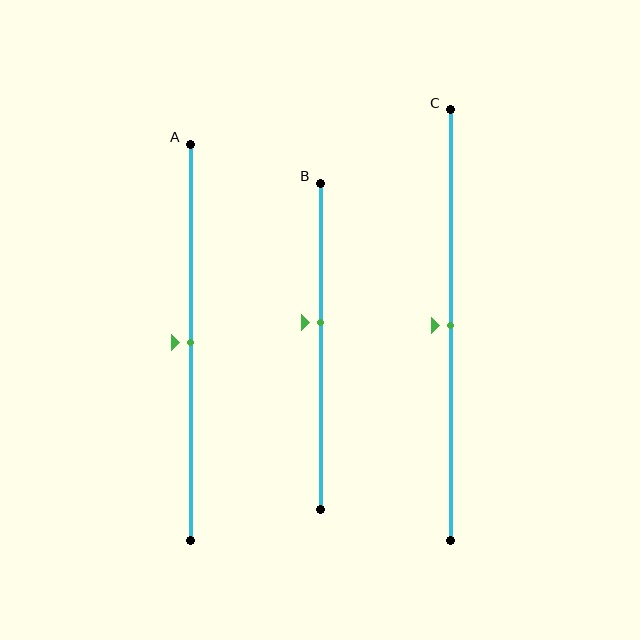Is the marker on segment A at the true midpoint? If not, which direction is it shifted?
Yes, the marker on segment A is at the true midpoint.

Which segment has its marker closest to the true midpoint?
Segment A has its marker closest to the true midpoint.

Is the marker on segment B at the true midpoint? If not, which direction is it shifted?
No, the marker on segment B is shifted upward by about 7% of the segment length.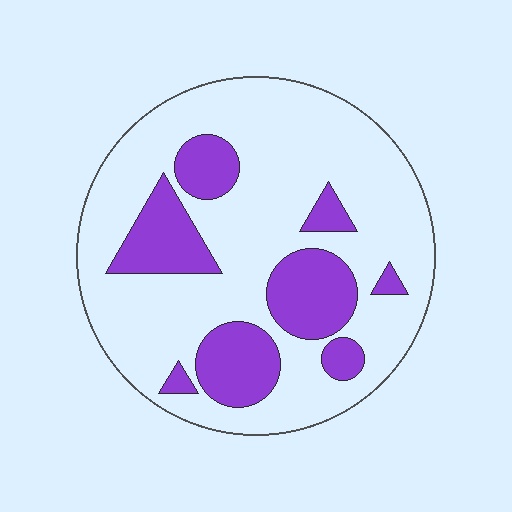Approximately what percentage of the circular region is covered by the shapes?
Approximately 25%.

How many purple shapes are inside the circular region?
8.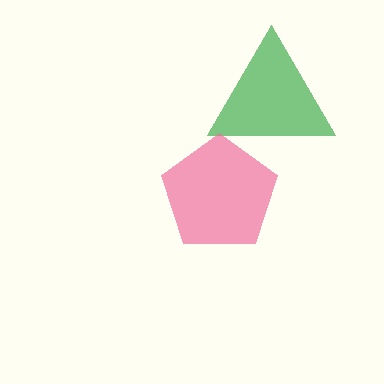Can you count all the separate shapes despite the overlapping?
Yes, there are 2 separate shapes.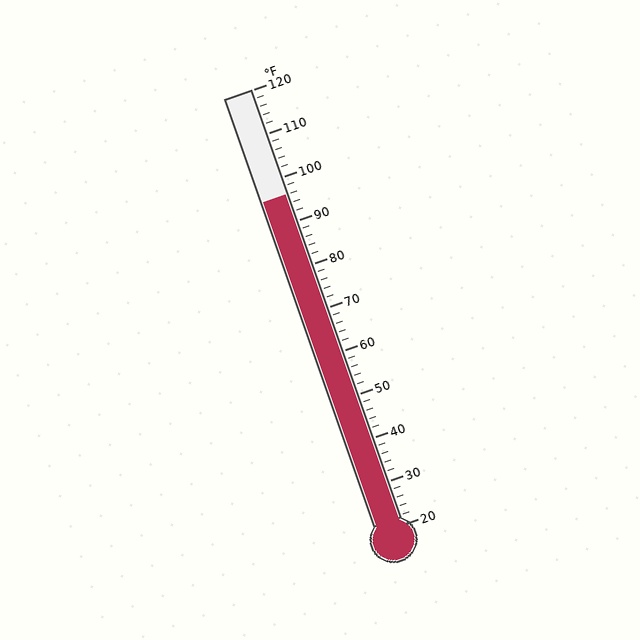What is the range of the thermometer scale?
The thermometer scale ranges from 20°F to 120°F.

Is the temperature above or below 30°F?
The temperature is above 30°F.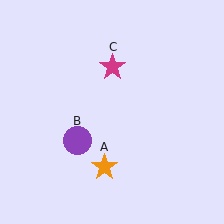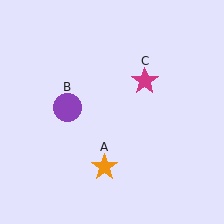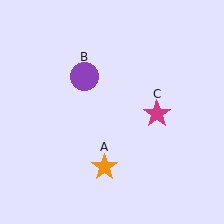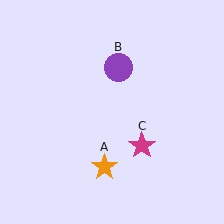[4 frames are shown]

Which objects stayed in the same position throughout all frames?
Orange star (object A) remained stationary.